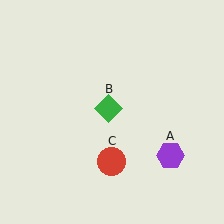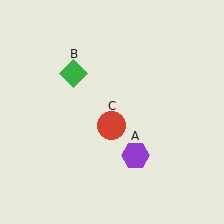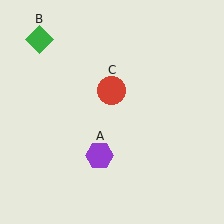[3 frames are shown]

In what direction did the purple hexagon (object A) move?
The purple hexagon (object A) moved left.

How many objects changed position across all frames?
3 objects changed position: purple hexagon (object A), green diamond (object B), red circle (object C).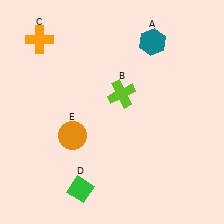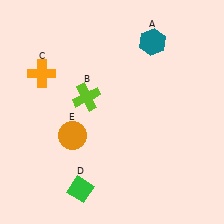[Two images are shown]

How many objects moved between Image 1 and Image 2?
2 objects moved between the two images.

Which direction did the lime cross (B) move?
The lime cross (B) moved left.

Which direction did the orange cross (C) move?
The orange cross (C) moved down.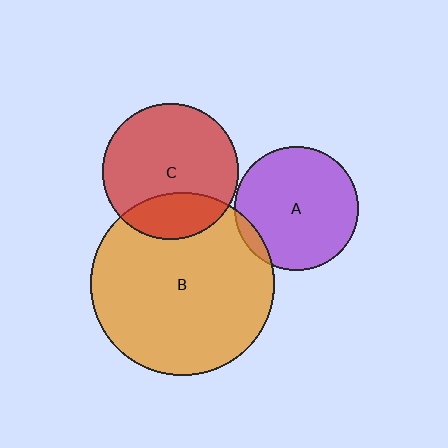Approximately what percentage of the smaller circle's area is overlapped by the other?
Approximately 5%.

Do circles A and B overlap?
Yes.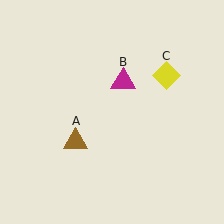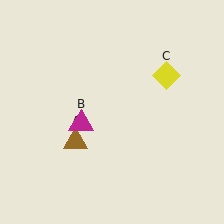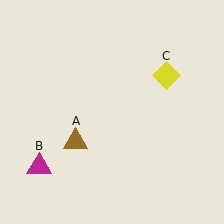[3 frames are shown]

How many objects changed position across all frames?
1 object changed position: magenta triangle (object B).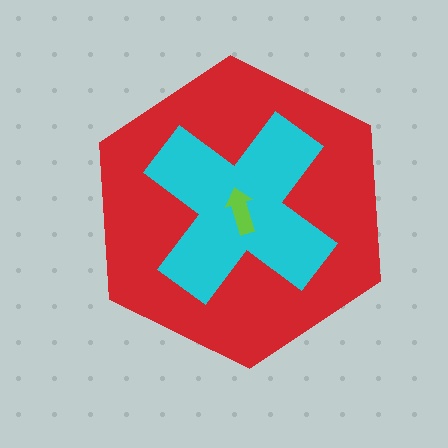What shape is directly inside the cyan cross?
The lime arrow.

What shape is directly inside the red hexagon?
The cyan cross.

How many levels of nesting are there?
3.